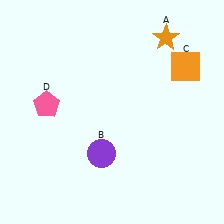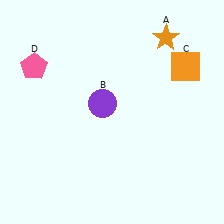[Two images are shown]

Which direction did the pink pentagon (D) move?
The pink pentagon (D) moved up.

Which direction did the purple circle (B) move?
The purple circle (B) moved up.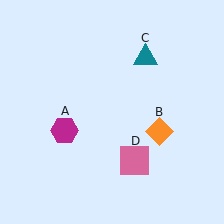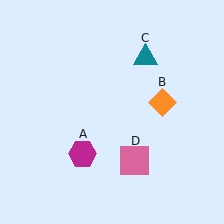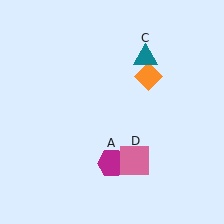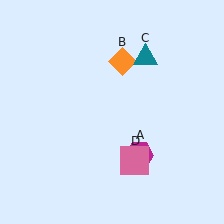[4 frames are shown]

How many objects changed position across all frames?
2 objects changed position: magenta hexagon (object A), orange diamond (object B).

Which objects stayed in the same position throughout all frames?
Teal triangle (object C) and pink square (object D) remained stationary.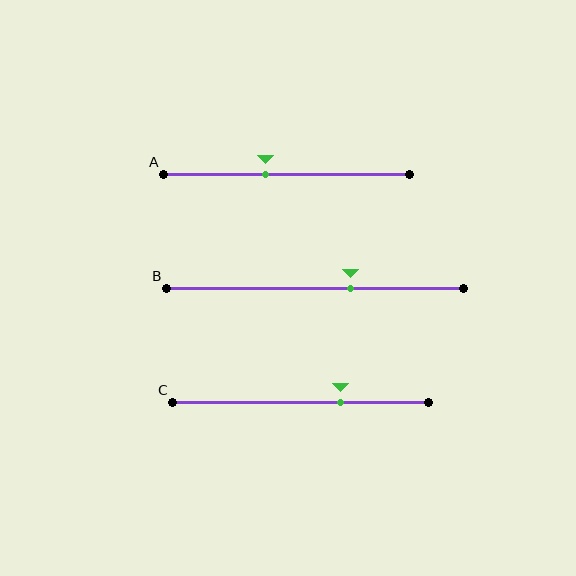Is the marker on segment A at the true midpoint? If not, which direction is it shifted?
No, the marker on segment A is shifted to the left by about 9% of the segment length.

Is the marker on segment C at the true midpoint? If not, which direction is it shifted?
No, the marker on segment C is shifted to the right by about 16% of the segment length.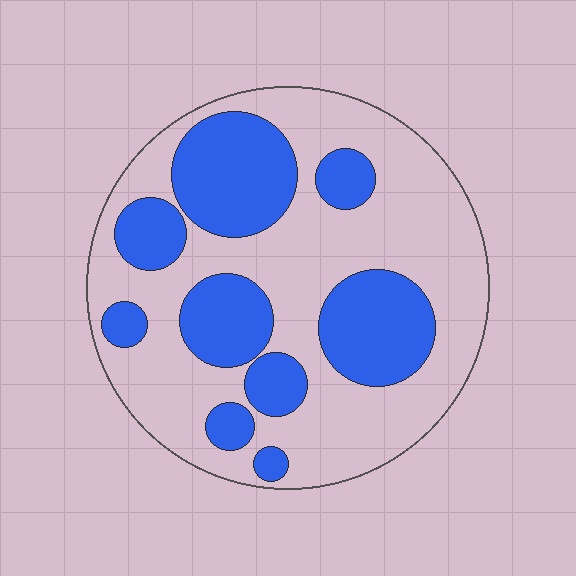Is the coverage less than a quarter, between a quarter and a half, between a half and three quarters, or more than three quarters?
Between a quarter and a half.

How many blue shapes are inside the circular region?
9.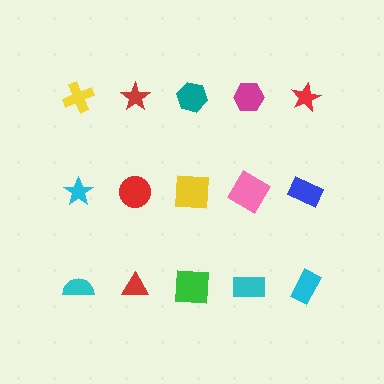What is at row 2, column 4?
A pink square.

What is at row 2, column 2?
A red circle.